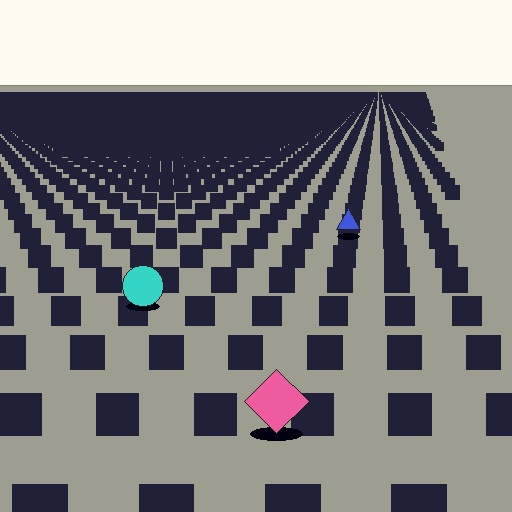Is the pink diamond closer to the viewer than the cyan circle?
Yes. The pink diamond is closer — you can tell from the texture gradient: the ground texture is coarser near it.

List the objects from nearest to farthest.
From nearest to farthest: the pink diamond, the cyan circle, the blue triangle.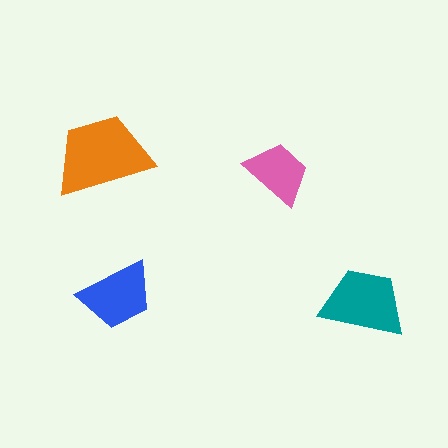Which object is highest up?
The orange trapezoid is topmost.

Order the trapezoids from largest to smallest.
the orange one, the teal one, the blue one, the pink one.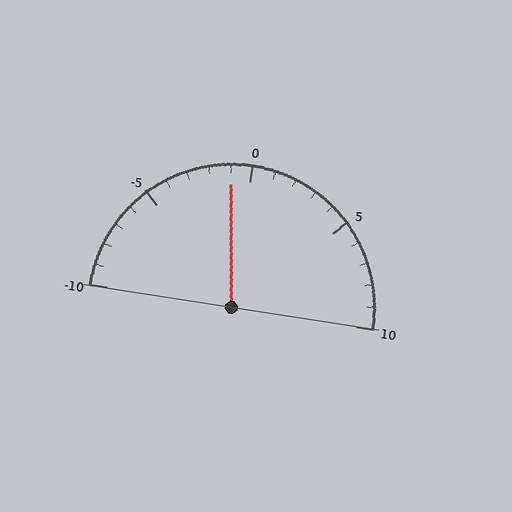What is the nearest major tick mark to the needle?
The nearest major tick mark is 0.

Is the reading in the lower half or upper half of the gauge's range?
The reading is in the lower half of the range (-10 to 10).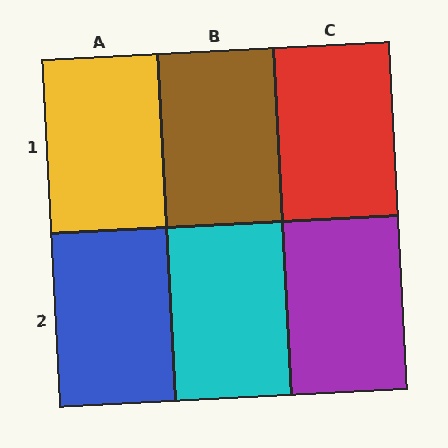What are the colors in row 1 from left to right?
Yellow, brown, red.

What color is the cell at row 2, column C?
Purple.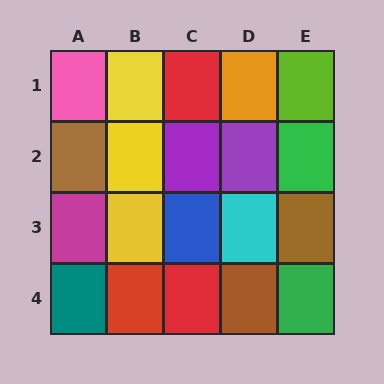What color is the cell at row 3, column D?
Cyan.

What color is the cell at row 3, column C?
Blue.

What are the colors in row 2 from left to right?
Brown, yellow, purple, purple, green.